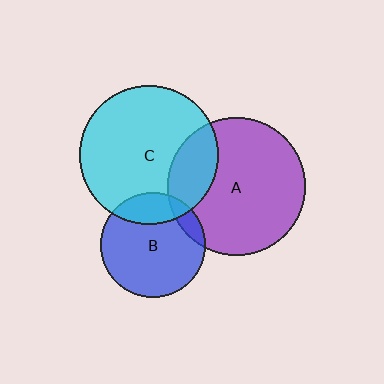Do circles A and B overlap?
Yes.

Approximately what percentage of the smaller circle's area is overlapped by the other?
Approximately 10%.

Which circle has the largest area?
Circle C (cyan).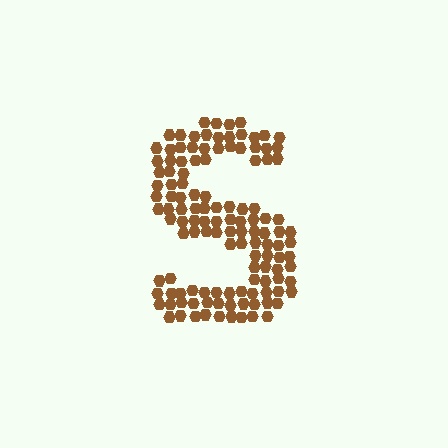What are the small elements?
The small elements are hexagons.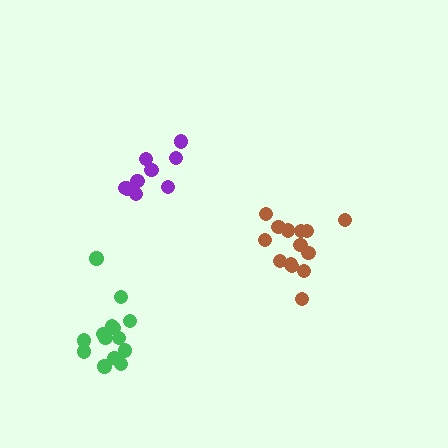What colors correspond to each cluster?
The clusters are colored: brown, green, purple.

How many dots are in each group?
Group 1: 14 dots, Group 2: 14 dots, Group 3: 9 dots (37 total).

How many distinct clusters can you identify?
There are 3 distinct clusters.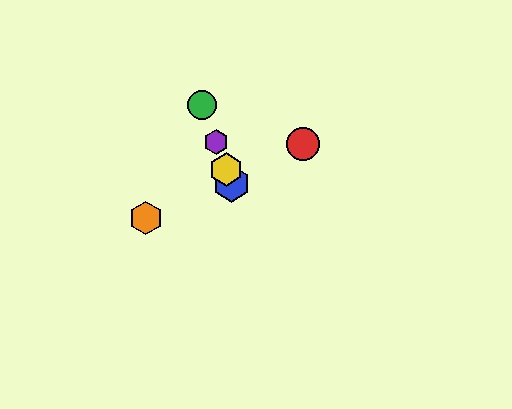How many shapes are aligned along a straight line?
4 shapes (the blue hexagon, the green circle, the yellow hexagon, the purple hexagon) are aligned along a straight line.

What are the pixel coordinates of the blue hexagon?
The blue hexagon is at (232, 184).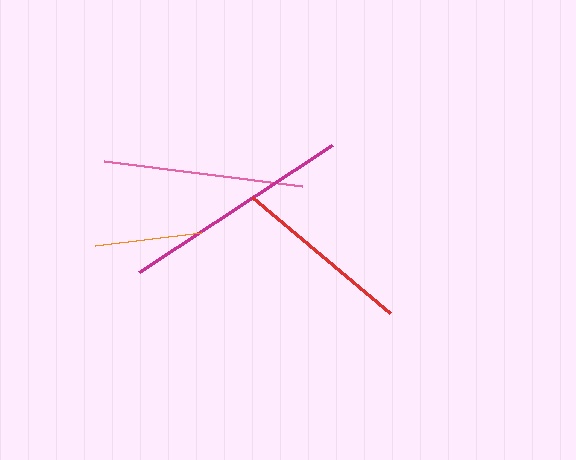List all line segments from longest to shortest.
From longest to shortest: magenta, pink, red, orange.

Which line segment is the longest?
The magenta line is the longest at approximately 231 pixels.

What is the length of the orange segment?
The orange segment is approximately 107 pixels long.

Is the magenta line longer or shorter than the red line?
The magenta line is longer than the red line.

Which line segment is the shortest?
The orange line is the shortest at approximately 107 pixels.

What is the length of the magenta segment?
The magenta segment is approximately 231 pixels long.